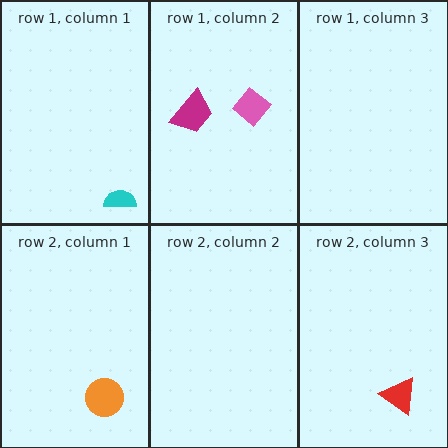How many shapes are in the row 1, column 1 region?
1.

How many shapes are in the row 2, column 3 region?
1.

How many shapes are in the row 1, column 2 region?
2.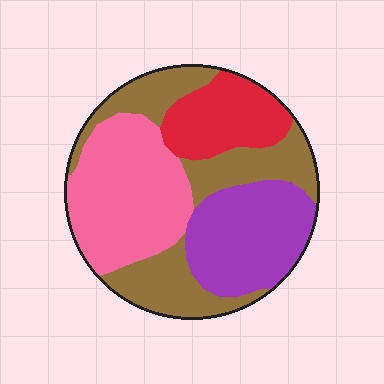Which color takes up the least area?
Red, at roughly 15%.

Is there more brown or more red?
Brown.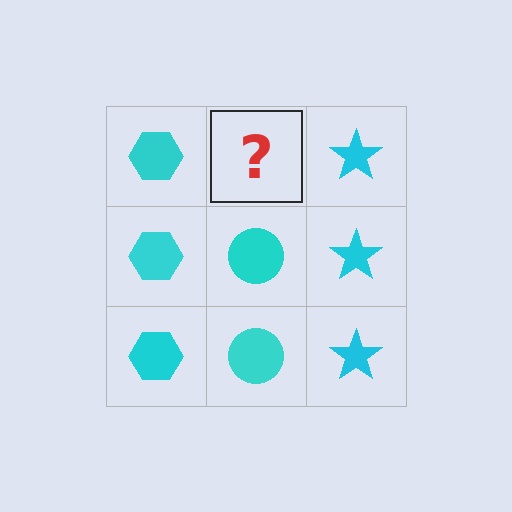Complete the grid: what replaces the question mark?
The question mark should be replaced with a cyan circle.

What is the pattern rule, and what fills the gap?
The rule is that each column has a consistent shape. The gap should be filled with a cyan circle.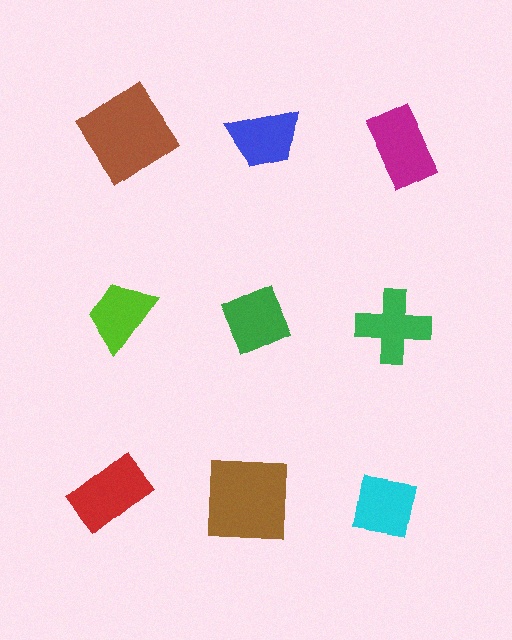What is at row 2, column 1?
A lime trapezoid.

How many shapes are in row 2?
3 shapes.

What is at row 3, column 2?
A brown square.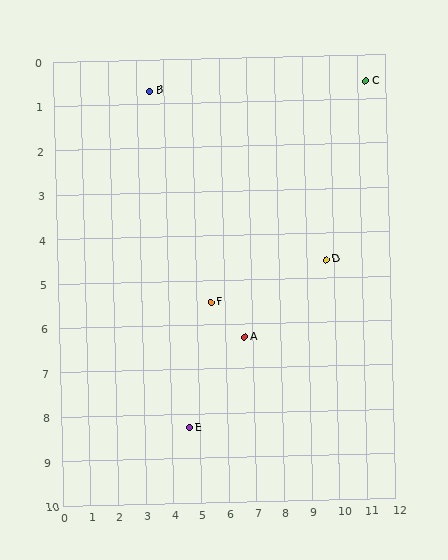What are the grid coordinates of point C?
Point C is at approximately (11.3, 0.6).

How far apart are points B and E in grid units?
Points B and E are about 7.7 grid units apart.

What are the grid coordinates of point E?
Point E is at approximately (4.6, 8.3).